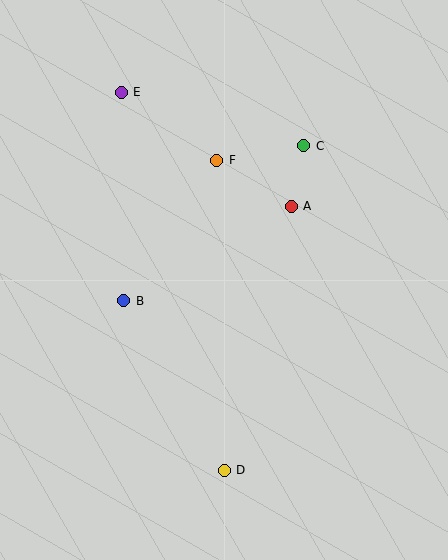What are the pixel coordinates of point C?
Point C is at (304, 146).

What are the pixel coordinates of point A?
Point A is at (291, 206).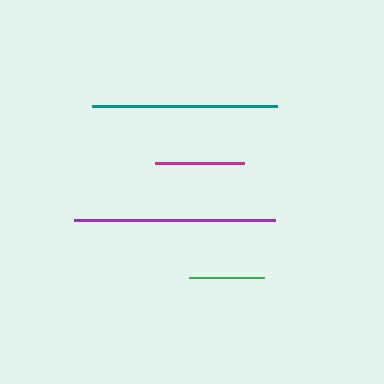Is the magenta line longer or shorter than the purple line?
The purple line is longer than the magenta line.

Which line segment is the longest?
The purple line is the longest at approximately 200 pixels.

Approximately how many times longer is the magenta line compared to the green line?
The magenta line is approximately 1.2 times the length of the green line.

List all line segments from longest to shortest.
From longest to shortest: purple, teal, magenta, green.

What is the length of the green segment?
The green segment is approximately 75 pixels long.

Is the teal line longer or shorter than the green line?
The teal line is longer than the green line.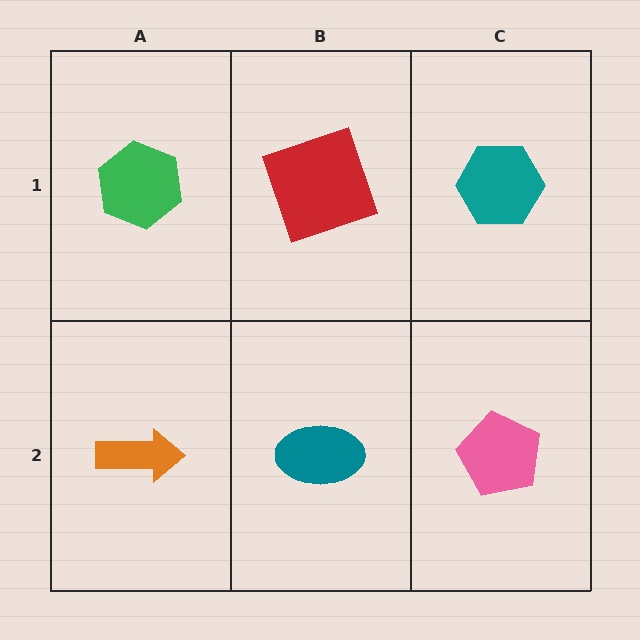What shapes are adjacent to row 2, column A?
A green hexagon (row 1, column A), a teal ellipse (row 2, column B).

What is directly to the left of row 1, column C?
A red square.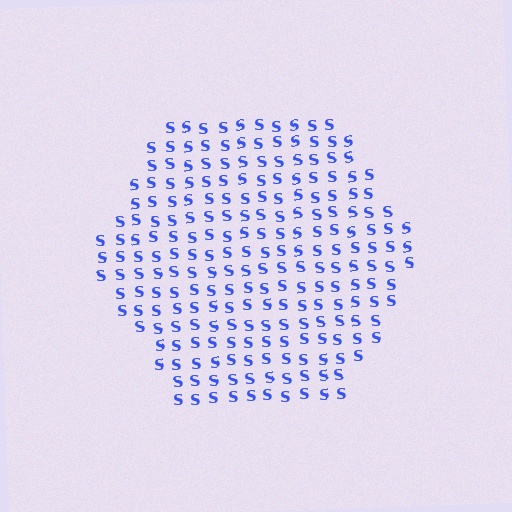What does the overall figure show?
The overall figure shows a hexagon.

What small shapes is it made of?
It is made of small letter S's.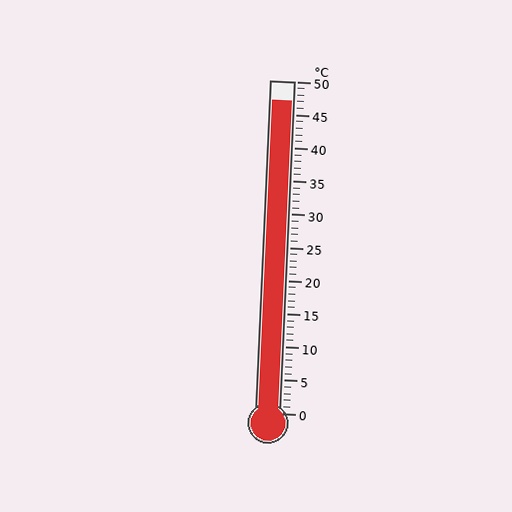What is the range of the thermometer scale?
The thermometer scale ranges from 0°C to 50°C.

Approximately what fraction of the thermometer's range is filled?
The thermometer is filled to approximately 95% of its range.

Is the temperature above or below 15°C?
The temperature is above 15°C.